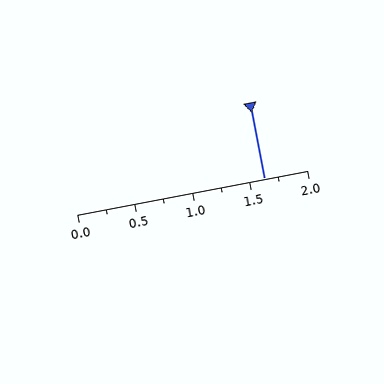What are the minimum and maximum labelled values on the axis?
The axis runs from 0.0 to 2.0.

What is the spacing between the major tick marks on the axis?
The major ticks are spaced 0.5 apart.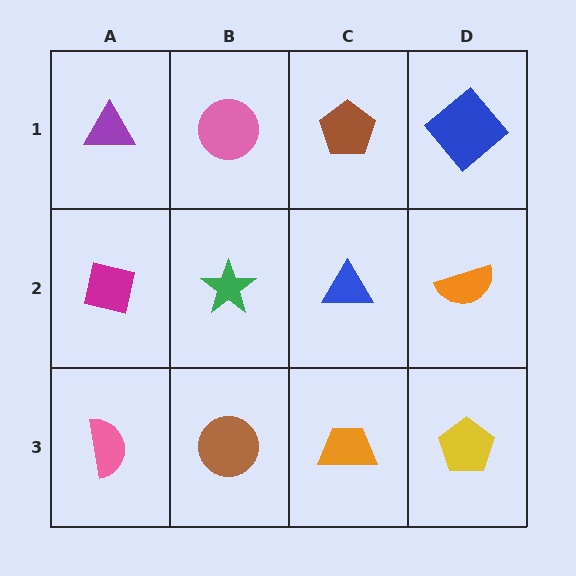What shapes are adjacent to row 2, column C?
A brown pentagon (row 1, column C), an orange trapezoid (row 3, column C), a green star (row 2, column B), an orange semicircle (row 2, column D).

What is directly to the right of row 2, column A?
A green star.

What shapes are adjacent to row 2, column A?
A purple triangle (row 1, column A), a pink semicircle (row 3, column A), a green star (row 2, column B).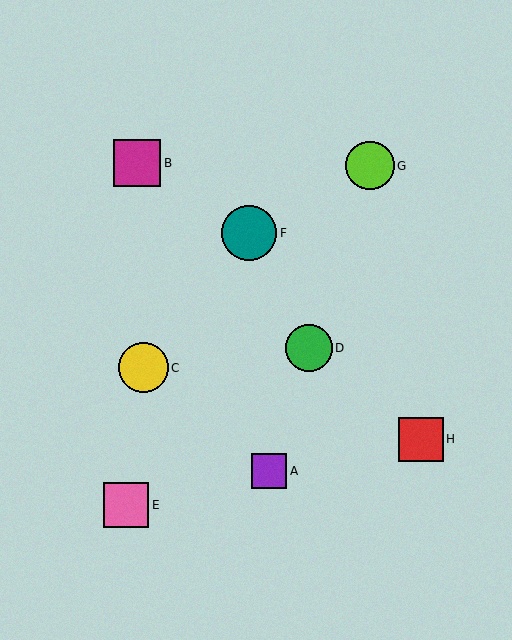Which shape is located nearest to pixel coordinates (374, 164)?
The lime circle (labeled G) at (370, 166) is nearest to that location.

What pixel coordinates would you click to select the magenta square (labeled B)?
Click at (137, 163) to select the magenta square B.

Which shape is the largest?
The teal circle (labeled F) is the largest.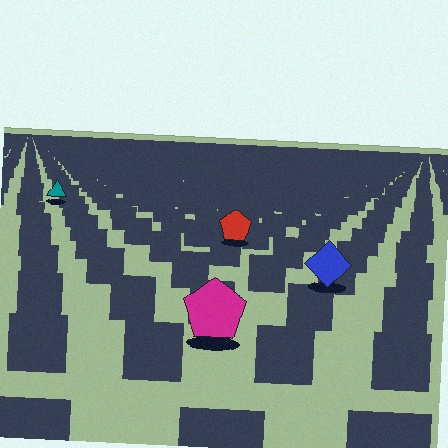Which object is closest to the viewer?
The magenta pentagon is closest. The texture marks near it are larger and more spread out.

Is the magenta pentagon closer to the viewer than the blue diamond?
Yes. The magenta pentagon is closer — you can tell from the texture gradient: the ground texture is coarser near it.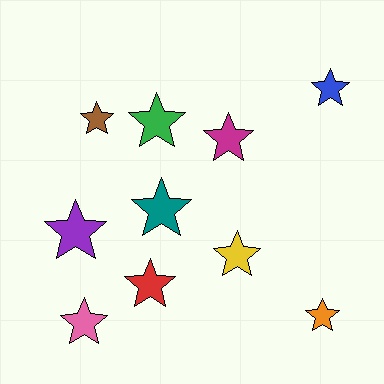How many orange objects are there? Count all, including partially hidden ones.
There is 1 orange object.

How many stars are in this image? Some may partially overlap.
There are 10 stars.